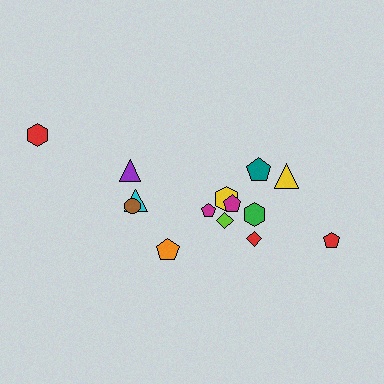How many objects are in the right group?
There are 8 objects.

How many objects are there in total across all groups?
There are 14 objects.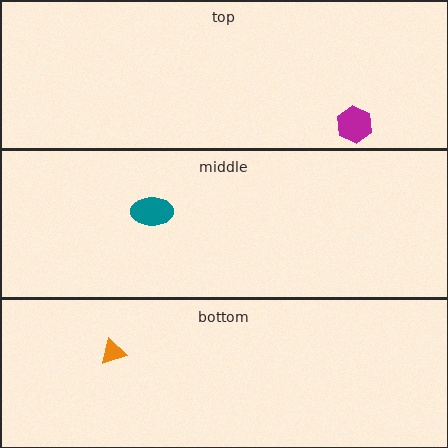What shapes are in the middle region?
The teal ellipse.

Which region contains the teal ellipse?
The middle region.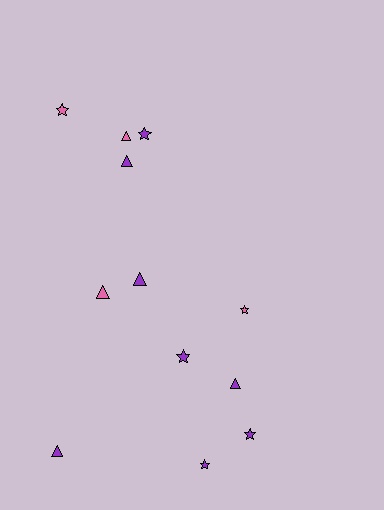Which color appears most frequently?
Purple, with 8 objects.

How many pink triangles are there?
There are 2 pink triangles.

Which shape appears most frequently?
Triangle, with 6 objects.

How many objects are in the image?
There are 12 objects.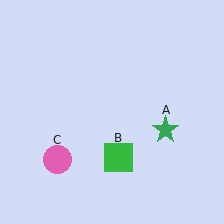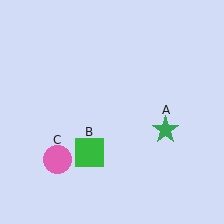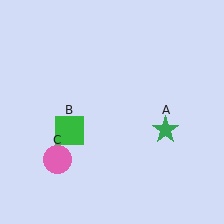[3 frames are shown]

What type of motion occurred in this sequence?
The green square (object B) rotated clockwise around the center of the scene.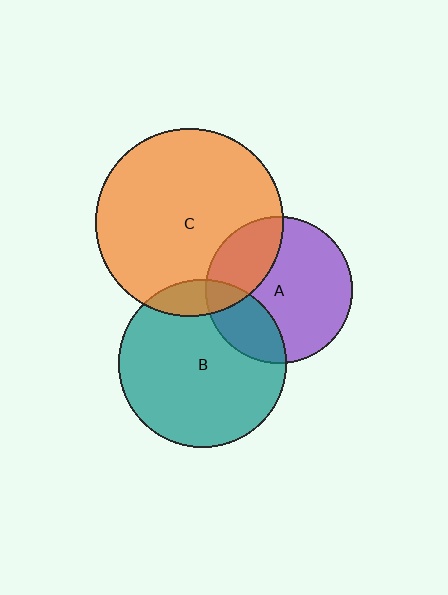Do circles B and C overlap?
Yes.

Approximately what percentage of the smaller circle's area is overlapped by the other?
Approximately 10%.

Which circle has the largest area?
Circle C (orange).